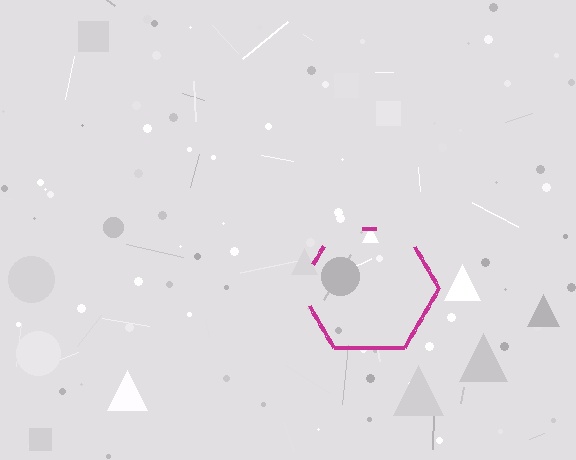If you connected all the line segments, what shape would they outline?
They would outline a hexagon.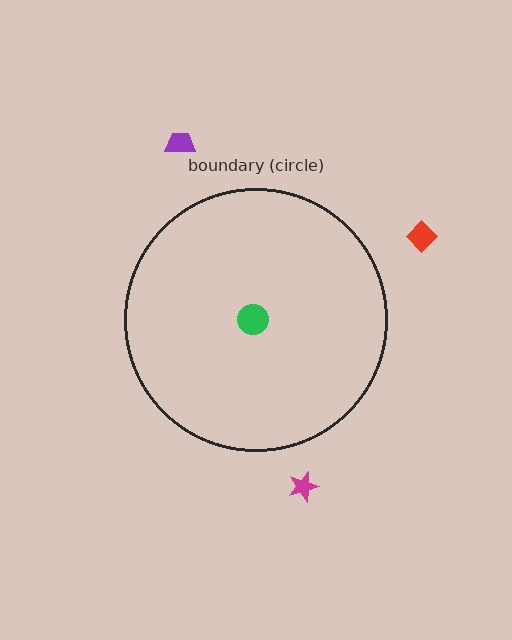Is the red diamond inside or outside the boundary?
Outside.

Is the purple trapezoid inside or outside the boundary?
Outside.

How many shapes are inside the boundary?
1 inside, 3 outside.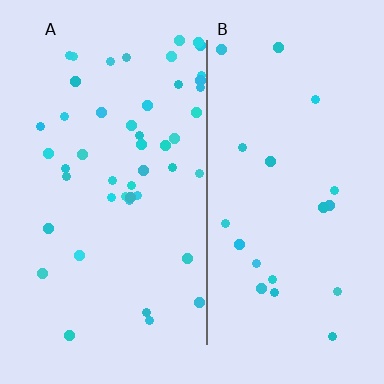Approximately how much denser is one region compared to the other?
Approximately 2.3× — region A over region B.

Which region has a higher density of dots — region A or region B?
A (the left).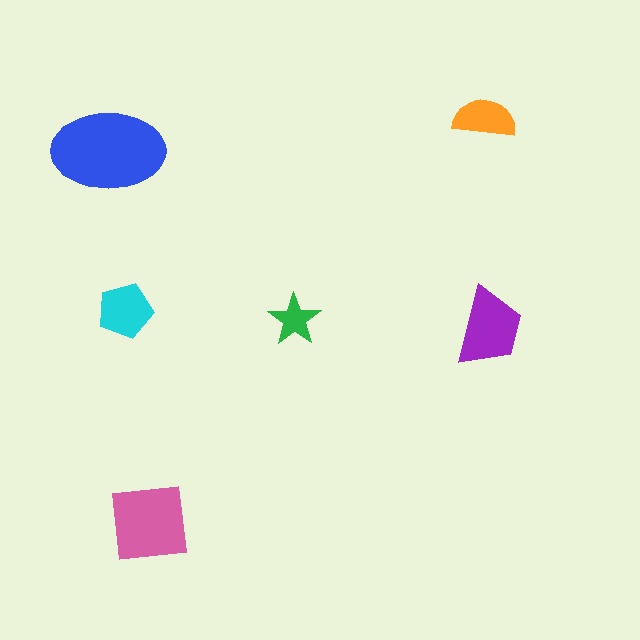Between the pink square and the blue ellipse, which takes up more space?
The blue ellipse.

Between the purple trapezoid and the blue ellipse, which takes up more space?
The blue ellipse.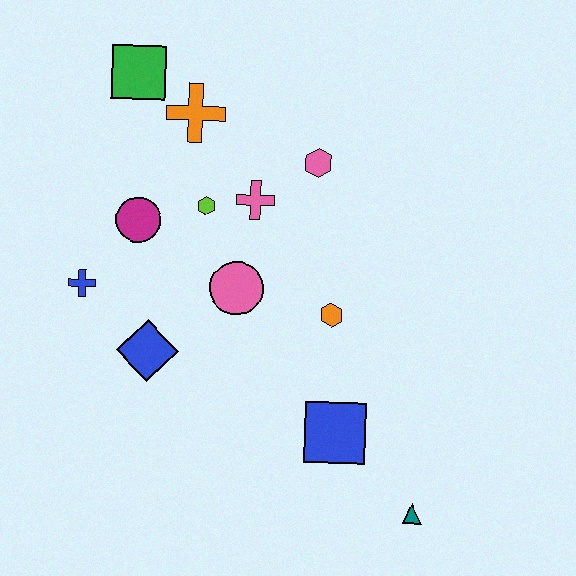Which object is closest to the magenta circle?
The lime hexagon is closest to the magenta circle.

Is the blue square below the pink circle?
Yes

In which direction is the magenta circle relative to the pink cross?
The magenta circle is to the left of the pink cross.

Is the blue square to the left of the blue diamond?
No